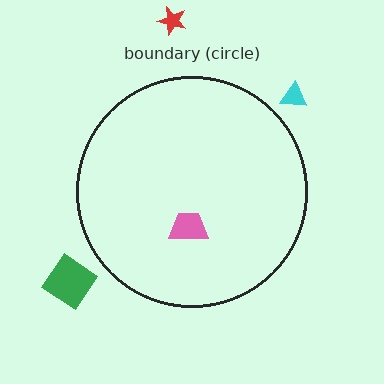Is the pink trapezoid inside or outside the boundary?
Inside.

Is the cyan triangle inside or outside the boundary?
Outside.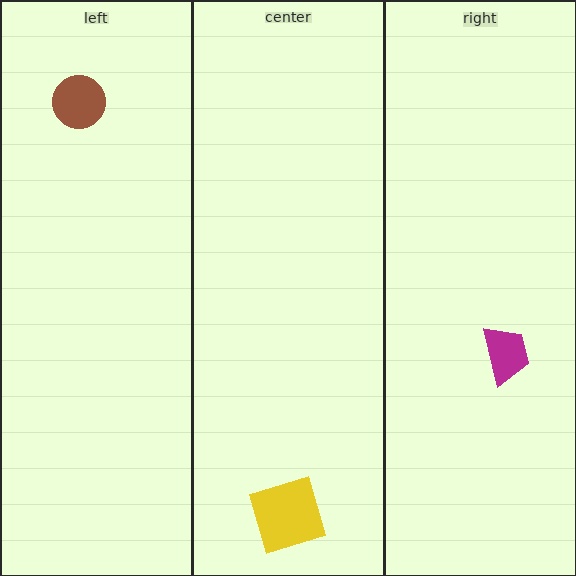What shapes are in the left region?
The brown circle.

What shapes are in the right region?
The magenta trapezoid.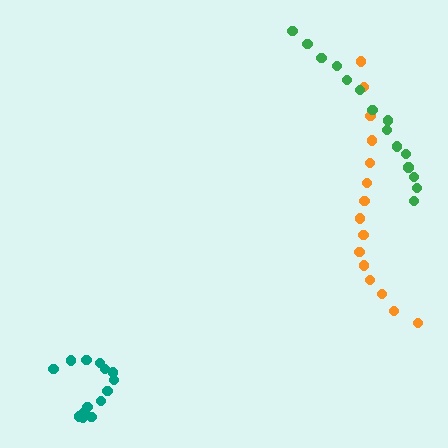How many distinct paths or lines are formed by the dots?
There are 3 distinct paths.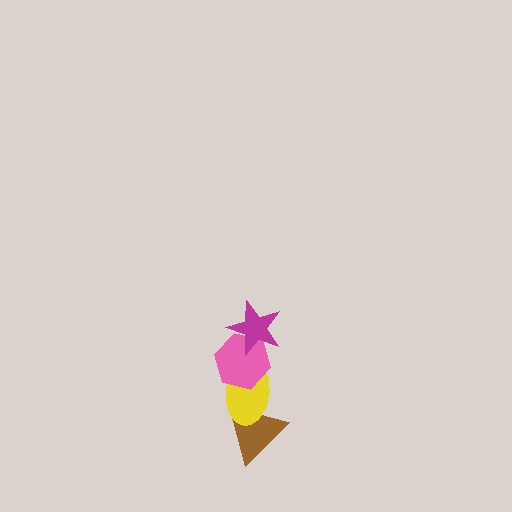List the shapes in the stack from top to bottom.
From top to bottom: the magenta star, the pink hexagon, the yellow ellipse, the brown triangle.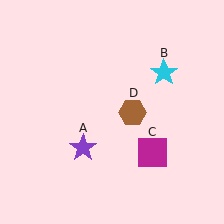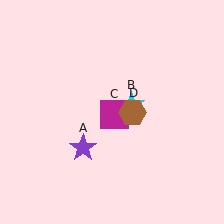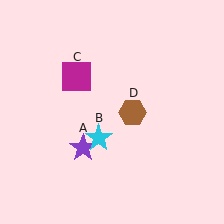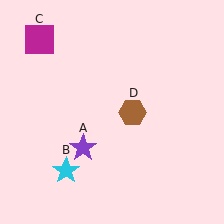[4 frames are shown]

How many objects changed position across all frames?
2 objects changed position: cyan star (object B), magenta square (object C).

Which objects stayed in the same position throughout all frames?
Purple star (object A) and brown hexagon (object D) remained stationary.